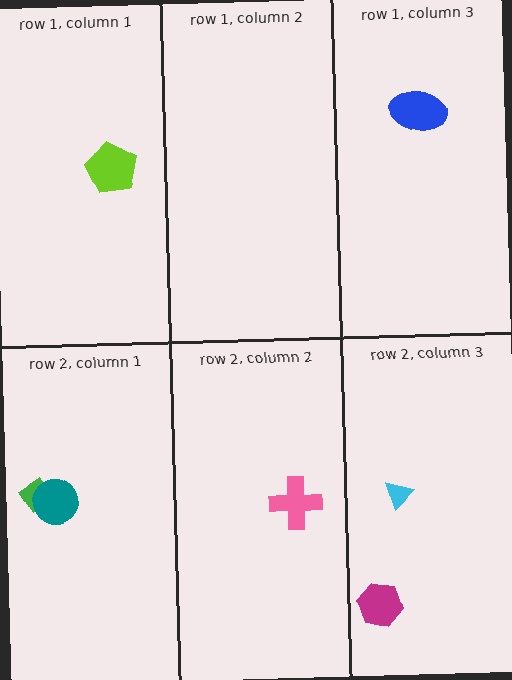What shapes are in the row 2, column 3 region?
The magenta hexagon, the cyan triangle.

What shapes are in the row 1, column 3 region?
The blue ellipse.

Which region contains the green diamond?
The row 2, column 1 region.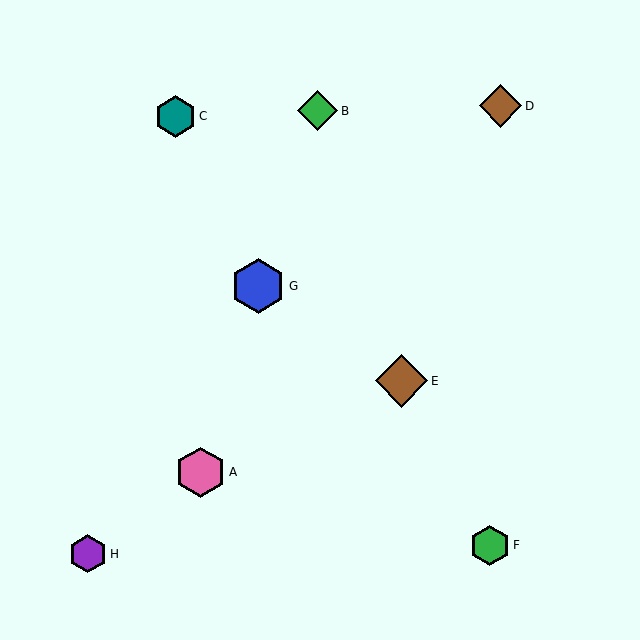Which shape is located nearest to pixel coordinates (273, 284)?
The blue hexagon (labeled G) at (258, 286) is nearest to that location.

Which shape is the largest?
The blue hexagon (labeled G) is the largest.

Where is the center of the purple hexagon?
The center of the purple hexagon is at (88, 554).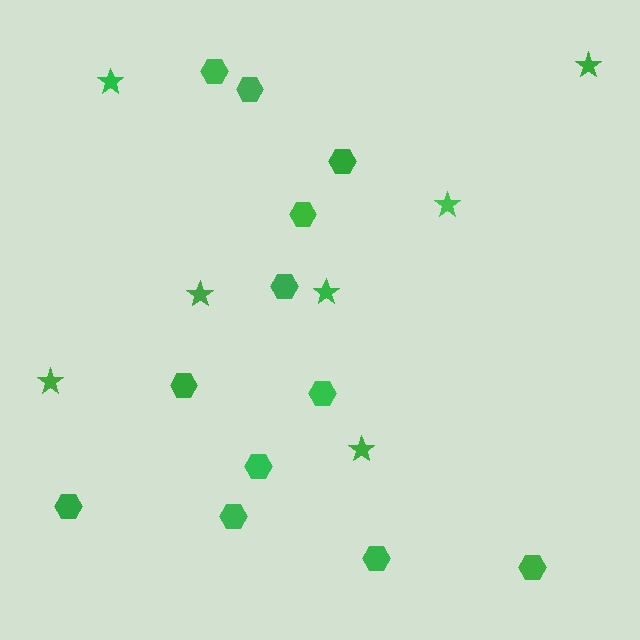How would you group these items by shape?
There are 2 groups: one group of stars (7) and one group of hexagons (12).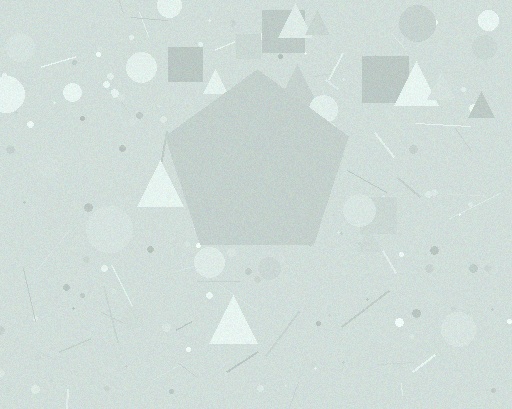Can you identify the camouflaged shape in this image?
The camouflaged shape is a pentagon.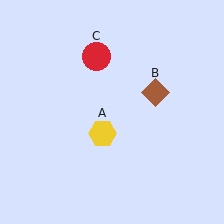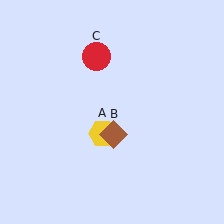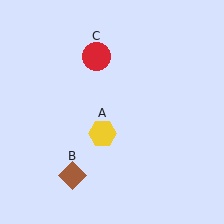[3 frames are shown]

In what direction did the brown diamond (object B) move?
The brown diamond (object B) moved down and to the left.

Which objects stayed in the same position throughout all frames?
Yellow hexagon (object A) and red circle (object C) remained stationary.